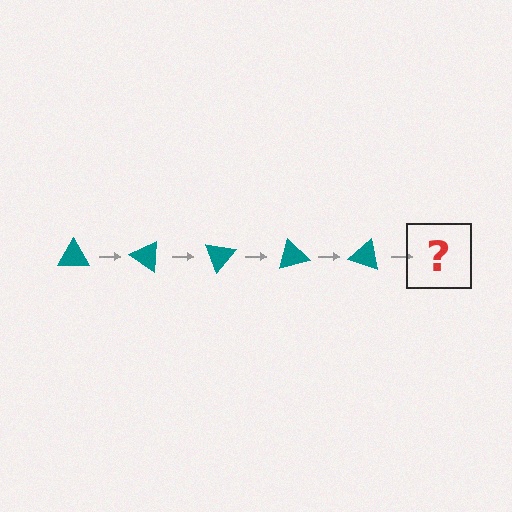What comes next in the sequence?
The next element should be a teal triangle rotated 175 degrees.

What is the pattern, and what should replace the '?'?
The pattern is that the triangle rotates 35 degrees each step. The '?' should be a teal triangle rotated 175 degrees.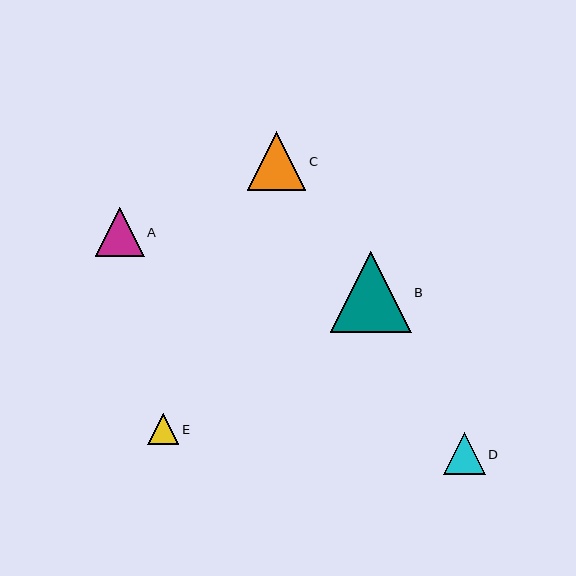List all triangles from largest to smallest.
From largest to smallest: B, C, A, D, E.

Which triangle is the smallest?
Triangle E is the smallest with a size of approximately 31 pixels.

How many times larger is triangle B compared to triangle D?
Triangle B is approximately 1.9 times the size of triangle D.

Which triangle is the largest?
Triangle B is the largest with a size of approximately 81 pixels.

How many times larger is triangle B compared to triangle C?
Triangle B is approximately 1.4 times the size of triangle C.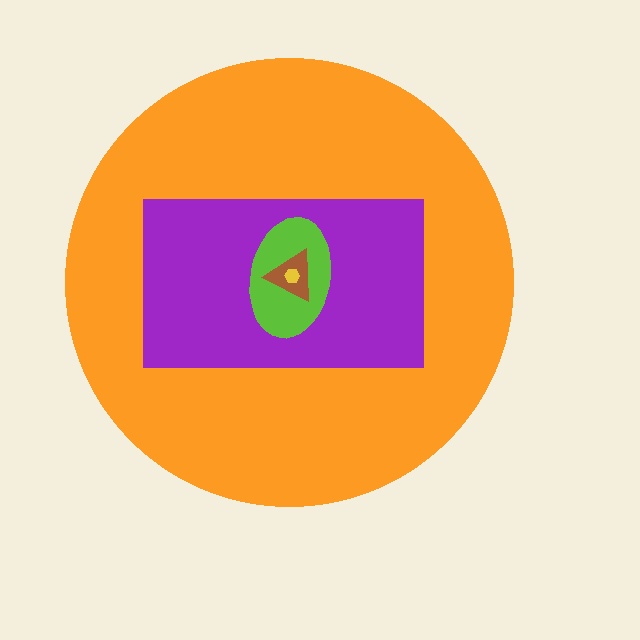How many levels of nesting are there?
5.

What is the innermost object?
The yellow hexagon.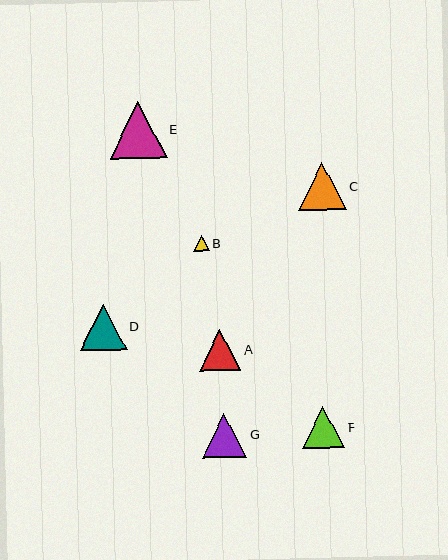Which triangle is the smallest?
Triangle B is the smallest with a size of approximately 16 pixels.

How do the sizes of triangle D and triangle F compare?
Triangle D and triangle F are approximately the same size.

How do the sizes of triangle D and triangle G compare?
Triangle D and triangle G are approximately the same size.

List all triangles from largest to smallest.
From largest to smallest: E, C, D, G, F, A, B.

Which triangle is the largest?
Triangle E is the largest with a size of approximately 57 pixels.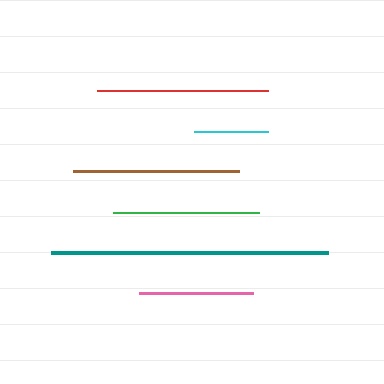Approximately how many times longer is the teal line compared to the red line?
The teal line is approximately 1.6 times the length of the red line.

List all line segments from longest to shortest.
From longest to shortest: teal, red, brown, green, pink, cyan.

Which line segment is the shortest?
The cyan line is the shortest at approximately 74 pixels.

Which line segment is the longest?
The teal line is the longest at approximately 277 pixels.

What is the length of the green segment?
The green segment is approximately 146 pixels long.